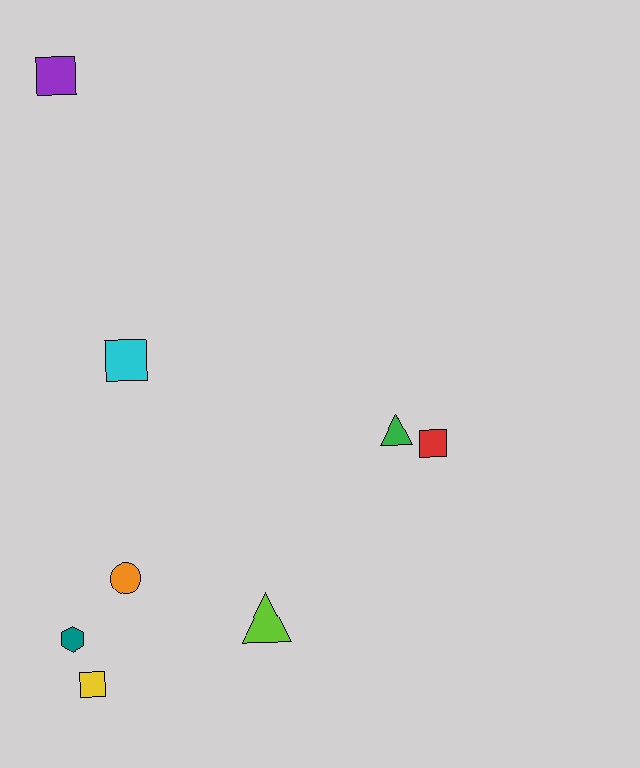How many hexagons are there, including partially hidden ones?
There is 1 hexagon.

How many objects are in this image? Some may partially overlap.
There are 8 objects.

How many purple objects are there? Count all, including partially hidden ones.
There is 1 purple object.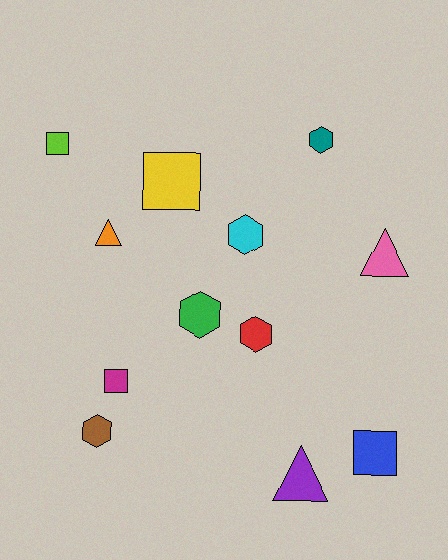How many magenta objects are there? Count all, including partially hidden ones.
There is 1 magenta object.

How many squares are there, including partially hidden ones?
There are 4 squares.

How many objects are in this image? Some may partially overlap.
There are 12 objects.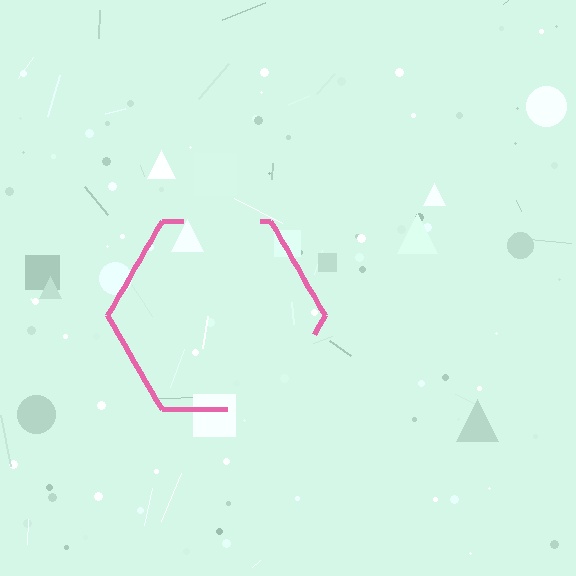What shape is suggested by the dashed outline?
The dashed outline suggests a hexagon.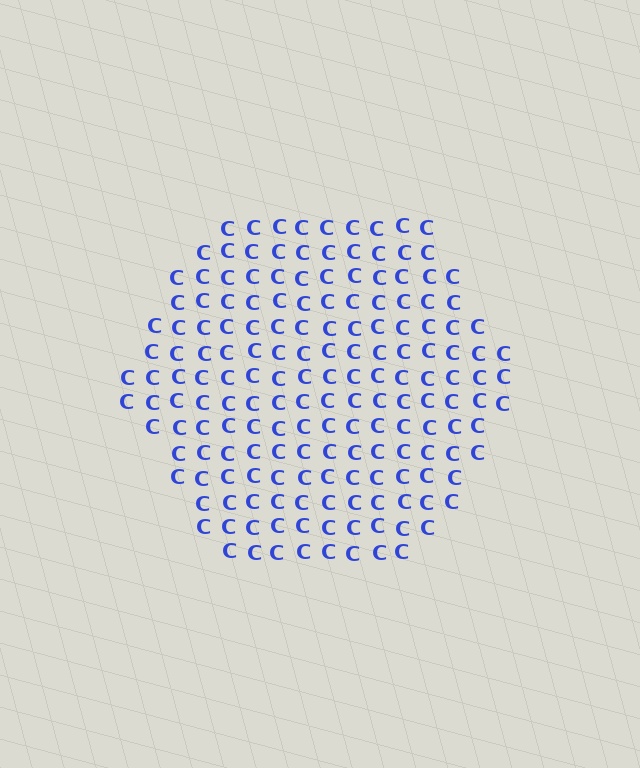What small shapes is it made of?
It is made of small letter C's.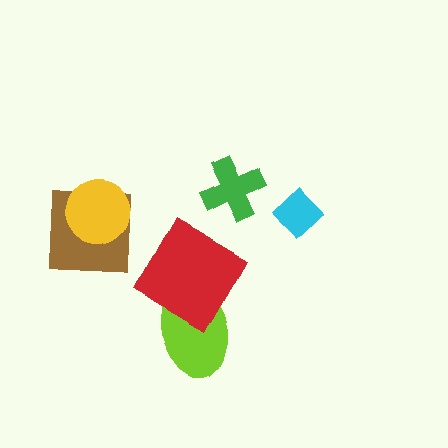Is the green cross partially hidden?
No, no other shape covers it.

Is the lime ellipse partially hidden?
Yes, it is partially covered by another shape.